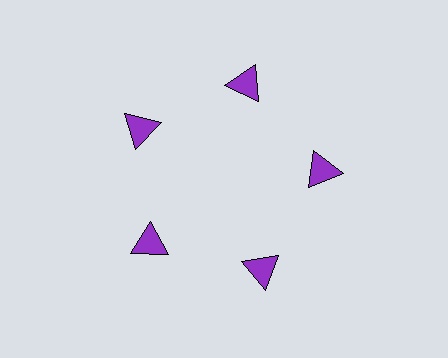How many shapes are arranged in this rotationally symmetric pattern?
There are 5 shapes, arranged in 5 groups of 1.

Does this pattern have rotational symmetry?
Yes, this pattern has 5-fold rotational symmetry. It looks the same after rotating 72 degrees around the center.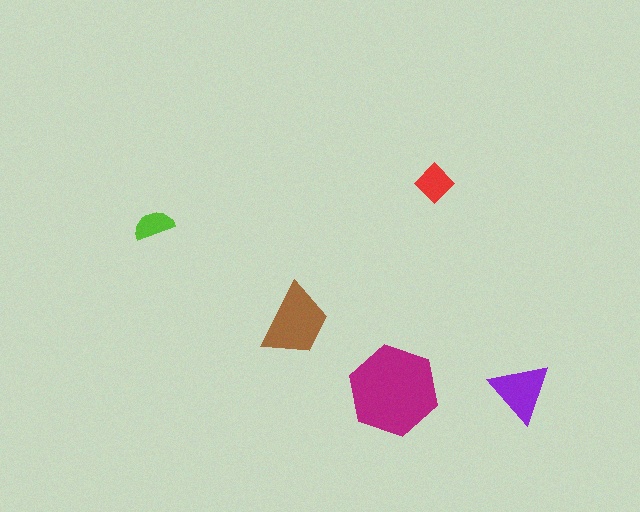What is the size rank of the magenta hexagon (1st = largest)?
1st.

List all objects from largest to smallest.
The magenta hexagon, the brown trapezoid, the purple triangle, the red diamond, the lime semicircle.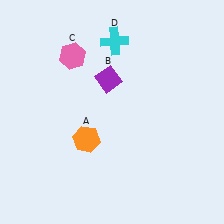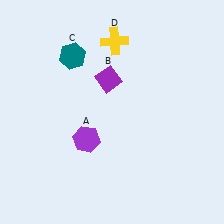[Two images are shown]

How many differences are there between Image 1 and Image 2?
There are 3 differences between the two images.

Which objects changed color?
A changed from orange to purple. C changed from pink to teal. D changed from cyan to yellow.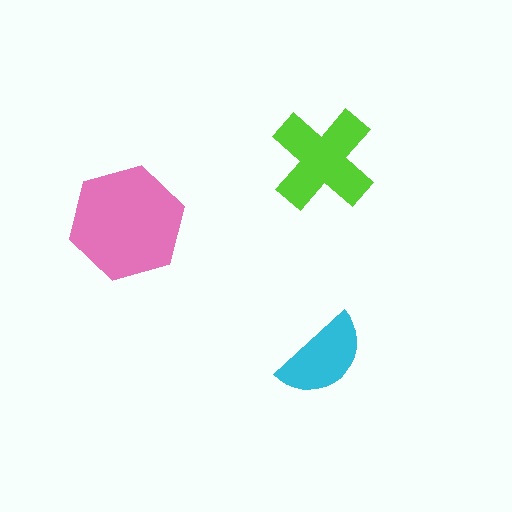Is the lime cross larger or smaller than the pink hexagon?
Smaller.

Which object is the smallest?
The cyan semicircle.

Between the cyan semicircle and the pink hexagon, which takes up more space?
The pink hexagon.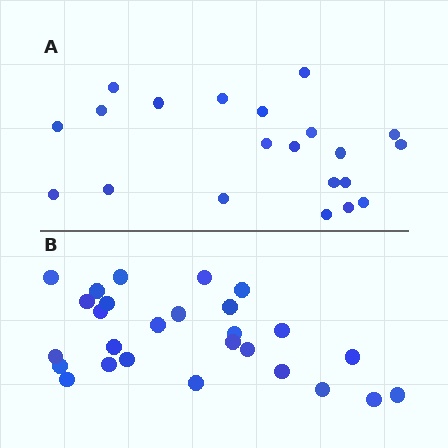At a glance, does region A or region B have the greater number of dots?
Region B (the bottom region) has more dots.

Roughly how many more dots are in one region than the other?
Region B has about 6 more dots than region A.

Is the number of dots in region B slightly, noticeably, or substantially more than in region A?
Region B has noticeably more, but not dramatically so. The ratio is roughly 1.3 to 1.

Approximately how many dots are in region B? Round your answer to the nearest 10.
About 30 dots. (The exact count is 27, which rounds to 30.)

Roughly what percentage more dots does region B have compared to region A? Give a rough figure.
About 30% more.